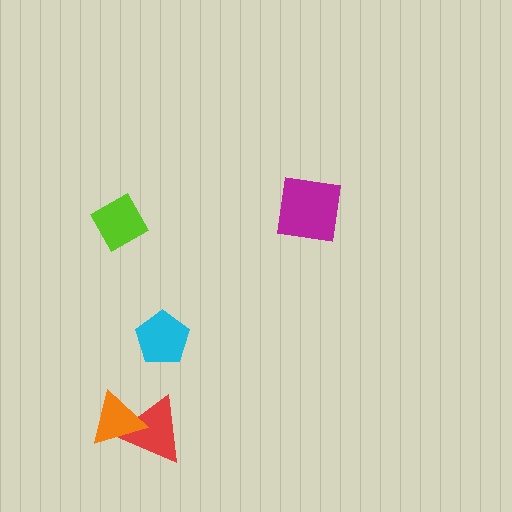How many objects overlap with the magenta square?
0 objects overlap with the magenta square.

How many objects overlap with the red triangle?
1 object overlaps with the red triangle.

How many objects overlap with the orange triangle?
1 object overlaps with the orange triangle.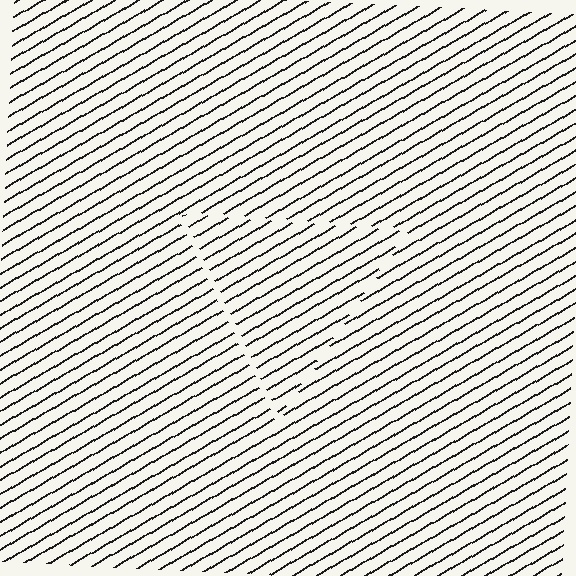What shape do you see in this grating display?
An illusory triangle. The interior of the shape contains the same grating, shifted by half a period — the contour is defined by the phase discontinuity where line-ends from the inner and outer gratings abut.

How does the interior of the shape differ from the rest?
The interior of the shape contains the same grating, shifted by half a period — the contour is defined by the phase discontinuity where line-ends from the inner and outer gratings abut.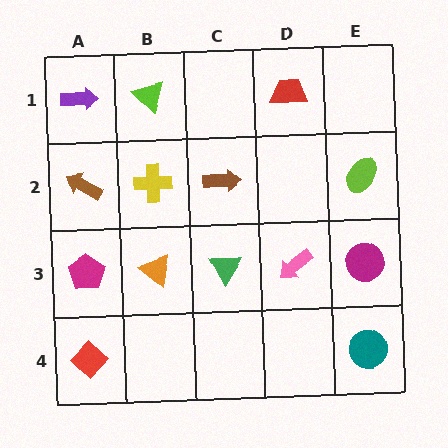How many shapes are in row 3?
5 shapes.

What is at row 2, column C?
A brown arrow.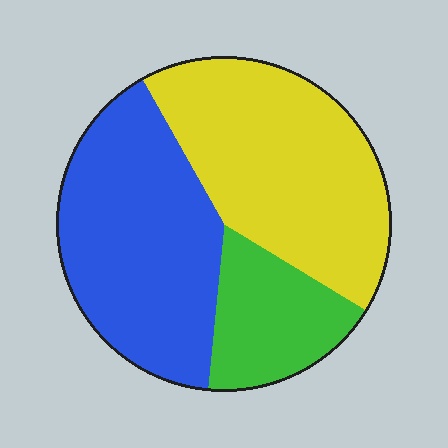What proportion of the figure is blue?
Blue takes up about two fifths (2/5) of the figure.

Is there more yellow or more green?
Yellow.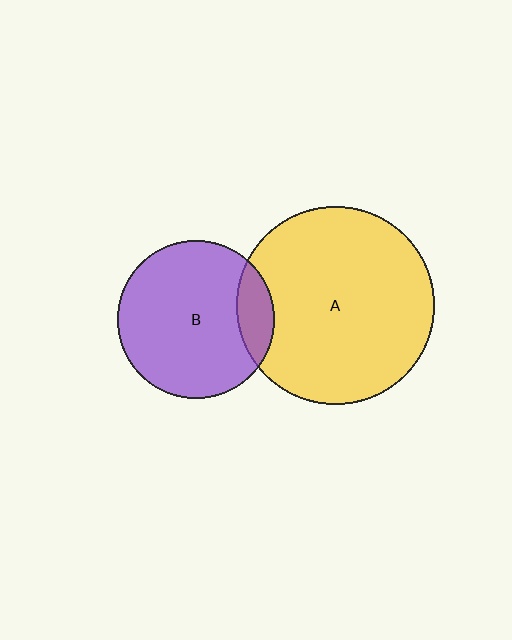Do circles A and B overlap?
Yes.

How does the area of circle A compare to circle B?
Approximately 1.6 times.